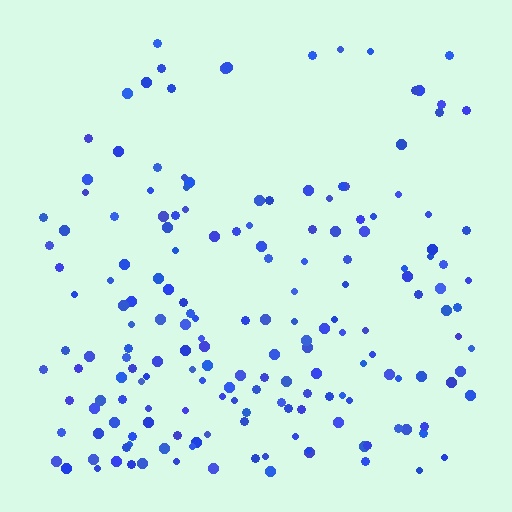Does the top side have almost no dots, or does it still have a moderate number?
Still a moderate number, just noticeably fewer than the bottom.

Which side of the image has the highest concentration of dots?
The bottom.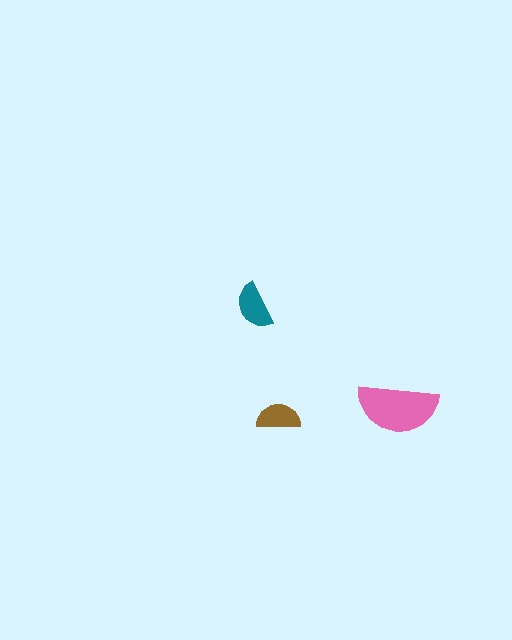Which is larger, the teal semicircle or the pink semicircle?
The pink one.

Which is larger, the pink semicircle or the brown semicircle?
The pink one.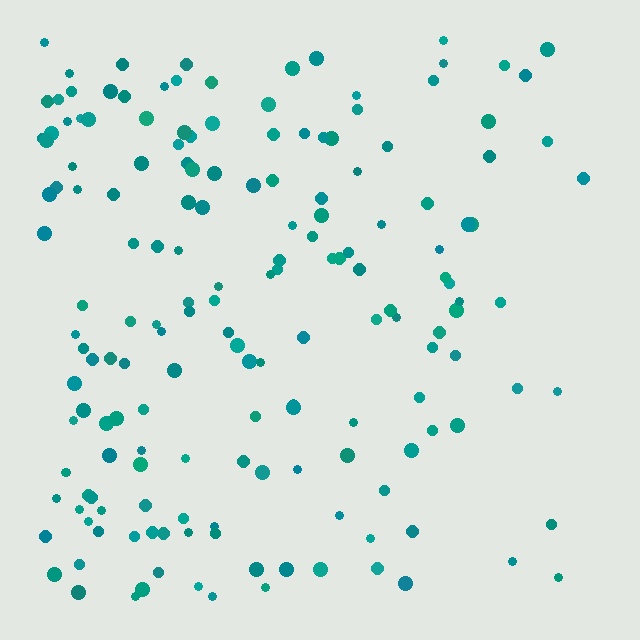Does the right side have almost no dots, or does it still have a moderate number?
Still a moderate number, just noticeably fewer than the left.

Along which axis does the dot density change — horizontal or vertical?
Horizontal.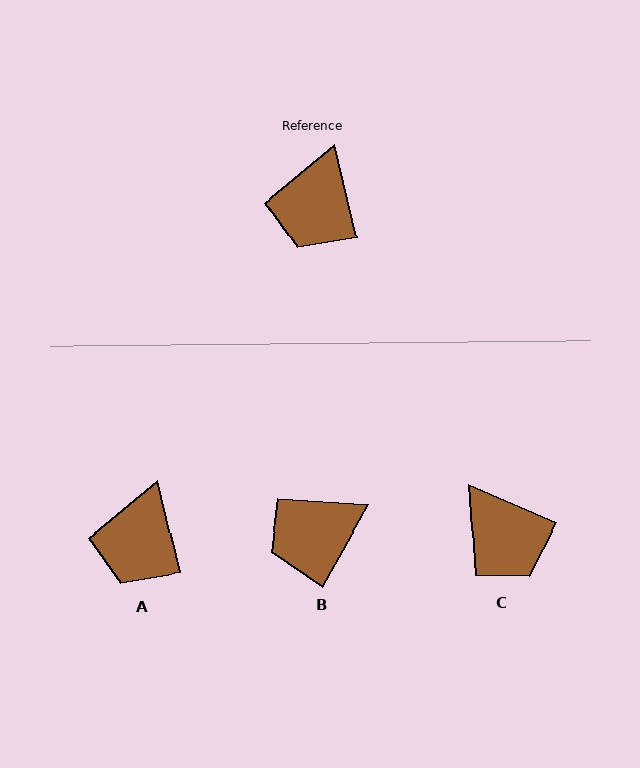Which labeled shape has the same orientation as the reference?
A.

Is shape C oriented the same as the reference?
No, it is off by about 54 degrees.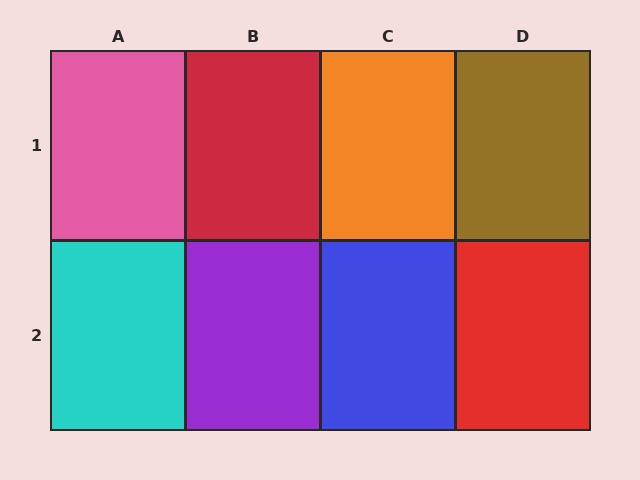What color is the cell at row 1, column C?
Orange.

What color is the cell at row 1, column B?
Red.